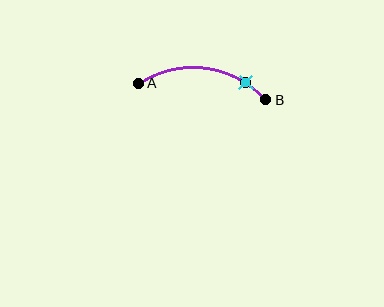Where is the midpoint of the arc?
The arc midpoint is the point on the curve farthest from the straight line joining A and B. It sits above that line.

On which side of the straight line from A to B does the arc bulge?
The arc bulges above the straight line connecting A and B.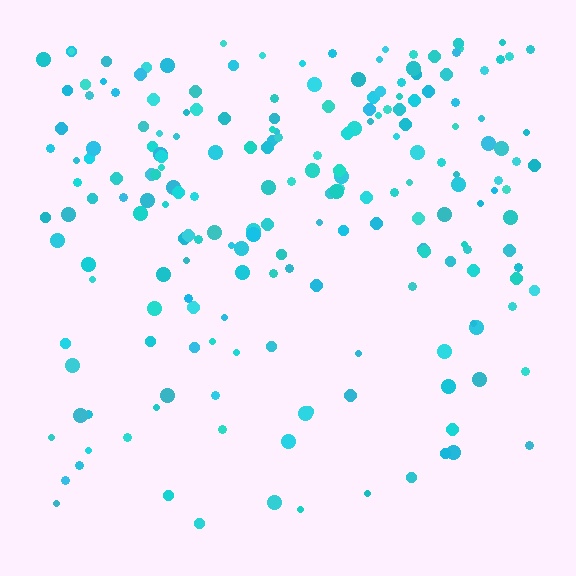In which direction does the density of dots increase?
From bottom to top, with the top side densest.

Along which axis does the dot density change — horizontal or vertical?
Vertical.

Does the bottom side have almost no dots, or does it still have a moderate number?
Still a moderate number, just noticeably fewer than the top.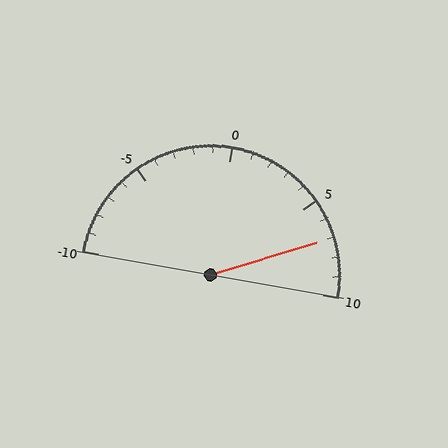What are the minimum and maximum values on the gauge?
The gauge ranges from -10 to 10.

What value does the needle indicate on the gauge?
The needle indicates approximately 7.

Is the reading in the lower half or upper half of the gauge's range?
The reading is in the upper half of the range (-10 to 10).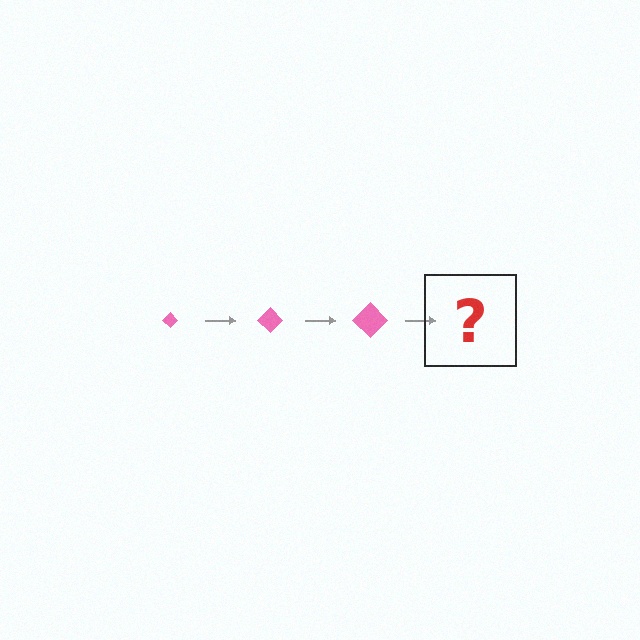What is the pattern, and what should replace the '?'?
The pattern is that the diamond gets progressively larger each step. The '?' should be a pink diamond, larger than the previous one.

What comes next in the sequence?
The next element should be a pink diamond, larger than the previous one.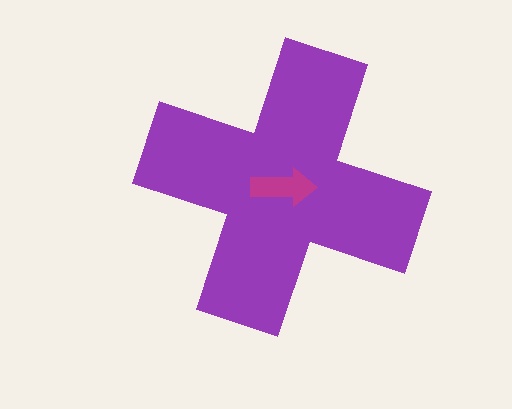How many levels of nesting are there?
2.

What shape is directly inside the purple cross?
The magenta arrow.